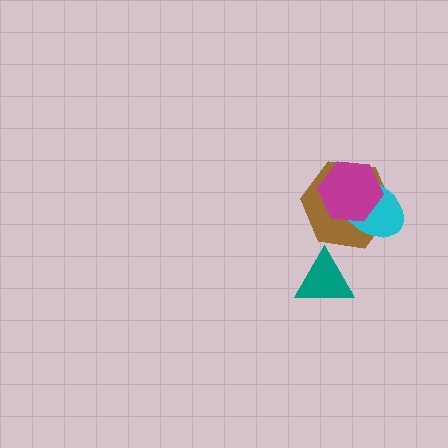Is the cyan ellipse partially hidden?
Yes, it is partially covered by another shape.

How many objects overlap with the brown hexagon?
2 objects overlap with the brown hexagon.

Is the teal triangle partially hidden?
No, no other shape covers it.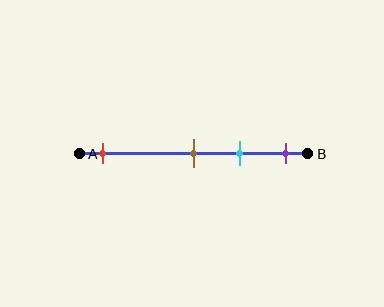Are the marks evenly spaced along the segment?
No, the marks are not evenly spaced.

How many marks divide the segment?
There are 4 marks dividing the segment.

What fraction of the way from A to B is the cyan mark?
The cyan mark is approximately 70% (0.7) of the way from A to B.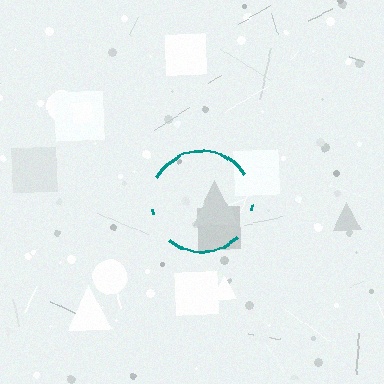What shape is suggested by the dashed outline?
The dashed outline suggests a circle.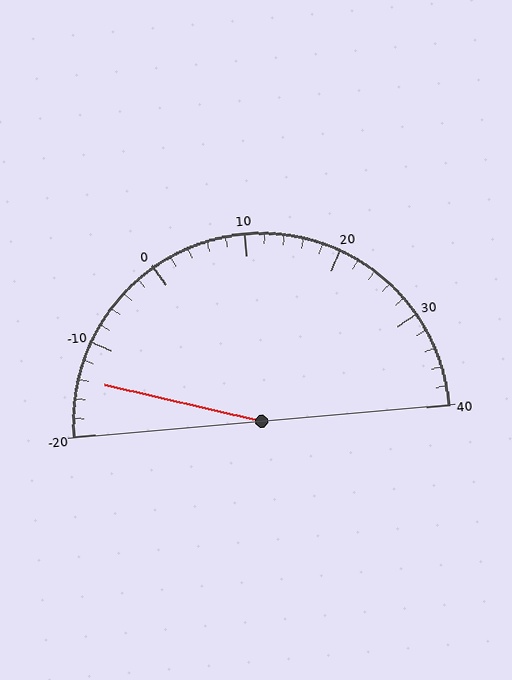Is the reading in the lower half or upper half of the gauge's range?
The reading is in the lower half of the range (-20 to 40).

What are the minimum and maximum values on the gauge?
The gauge ranges from -20 to 40.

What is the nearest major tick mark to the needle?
The nearest major tick mark is -10.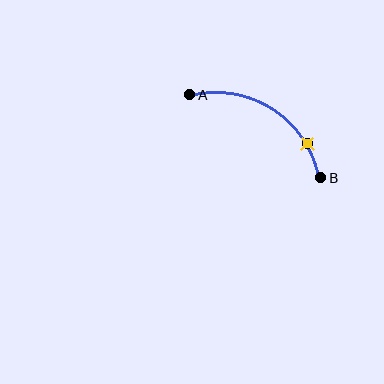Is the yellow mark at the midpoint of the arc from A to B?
No. The yellow mark lies on the arc but is closer to endpoint B. The arc midpoint would be at the point on the curve equidistant along the arc from both A and B.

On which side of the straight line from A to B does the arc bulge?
The arc bulges above the straight line connecting A and B.